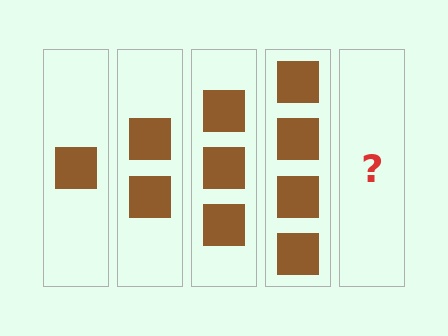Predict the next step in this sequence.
The next step is 5 squares.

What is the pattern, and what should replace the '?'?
The pattern is that each step adds one more square. The '?' should be 5 squares.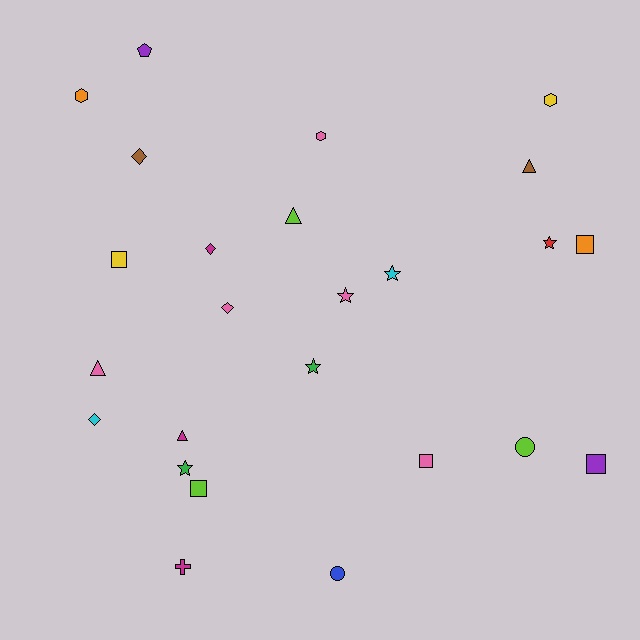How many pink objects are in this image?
There are 5 pink objects.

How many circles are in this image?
There are 2 circles.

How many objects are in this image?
There are 25 objects.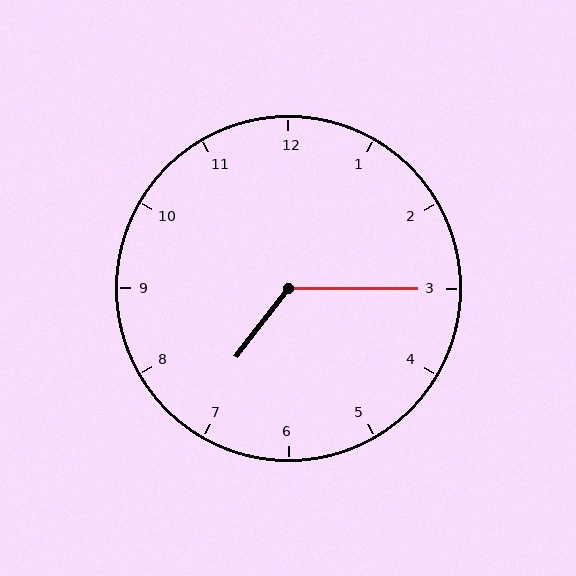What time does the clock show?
7:15.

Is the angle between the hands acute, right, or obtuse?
It is obtuse.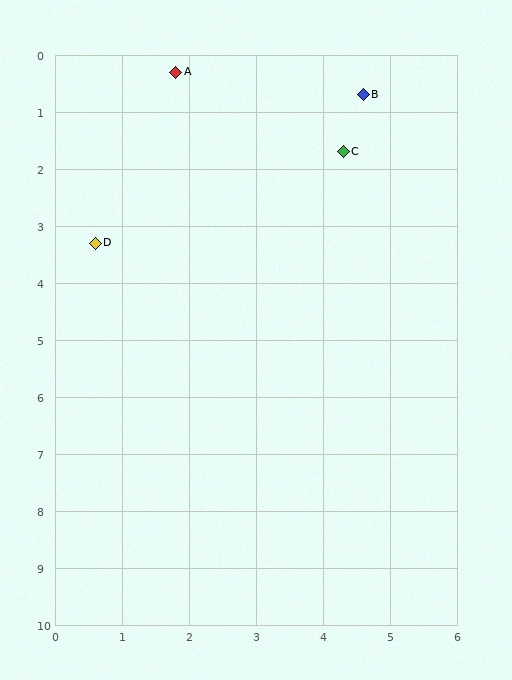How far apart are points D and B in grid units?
Points D and B are about 4.8 grid units apart.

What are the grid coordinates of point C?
Point C is at approximately (4.3, 1.7).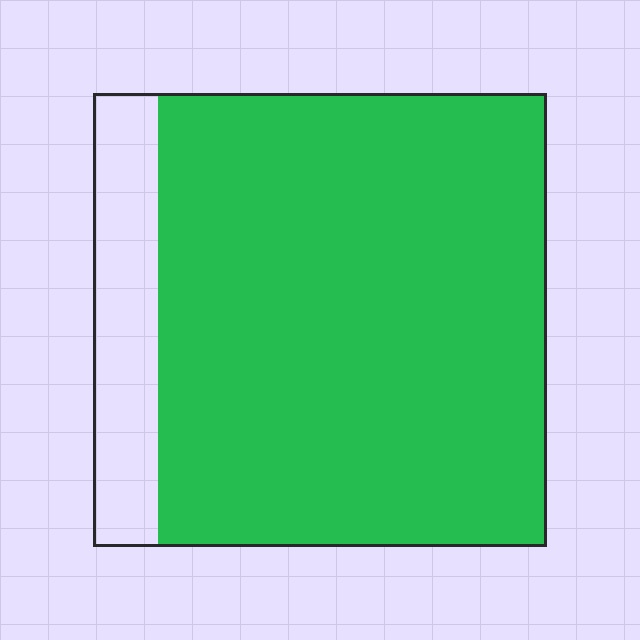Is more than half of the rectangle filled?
Yes.